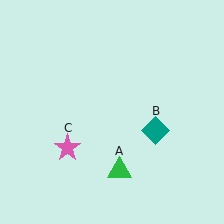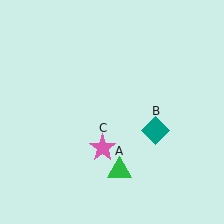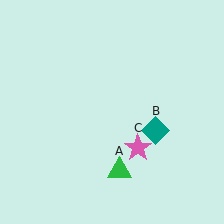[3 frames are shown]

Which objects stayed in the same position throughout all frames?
Green triangle (object A) and teal diamond (object B) remained stationary.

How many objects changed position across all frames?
1 object changed position: pink star (object C).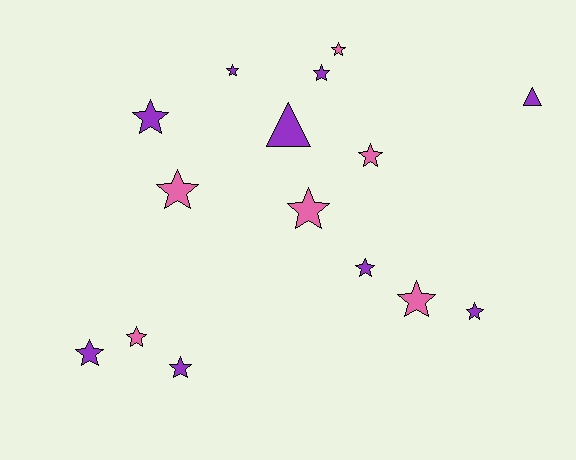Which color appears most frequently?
Purple, with 9 objects.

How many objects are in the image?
There are 15 objects.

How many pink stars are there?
There are 6 pink stars.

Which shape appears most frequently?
Star, with 13 objects.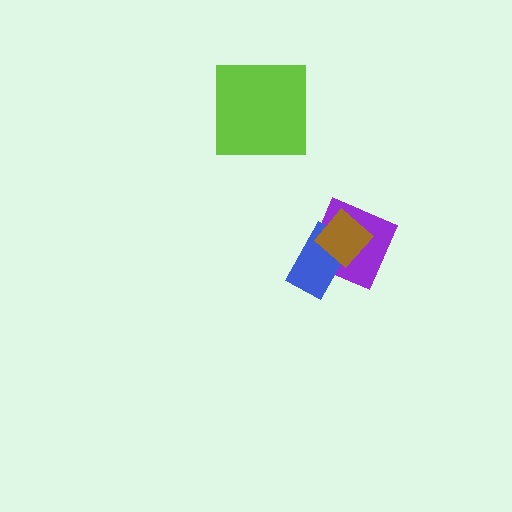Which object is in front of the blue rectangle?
The brown diamond is in front of the blue rectangle.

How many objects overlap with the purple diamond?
2 objects overlap with the purple diamond.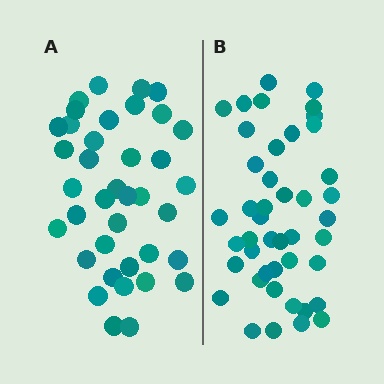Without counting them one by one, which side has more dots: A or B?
Region B (the right region) has more dots.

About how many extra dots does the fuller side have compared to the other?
Region B has about 6 more dots than region A.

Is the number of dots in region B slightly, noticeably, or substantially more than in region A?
Region B has only slightly more — the two regions are fairly close. The ratio is roughly 1.2 to 1.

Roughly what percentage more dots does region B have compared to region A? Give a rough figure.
About 15% more.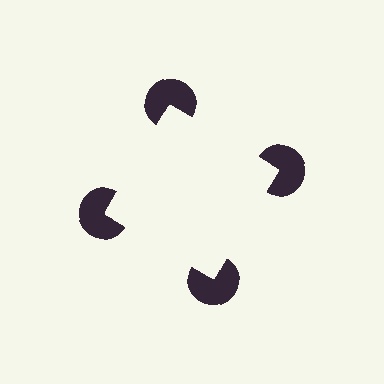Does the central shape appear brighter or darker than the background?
It typically appears slightly brighter than the background, even though no actual brightness change is drawn.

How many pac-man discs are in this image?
There are 4 — one at each vertex of the illusory square.